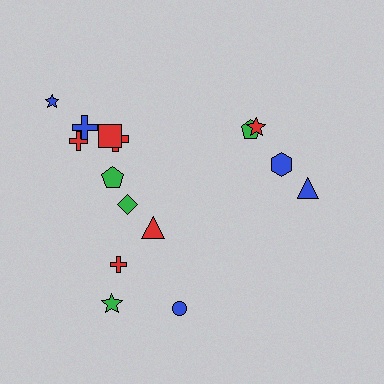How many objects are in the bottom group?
There are 5 objects.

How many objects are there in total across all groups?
There are 15 objects.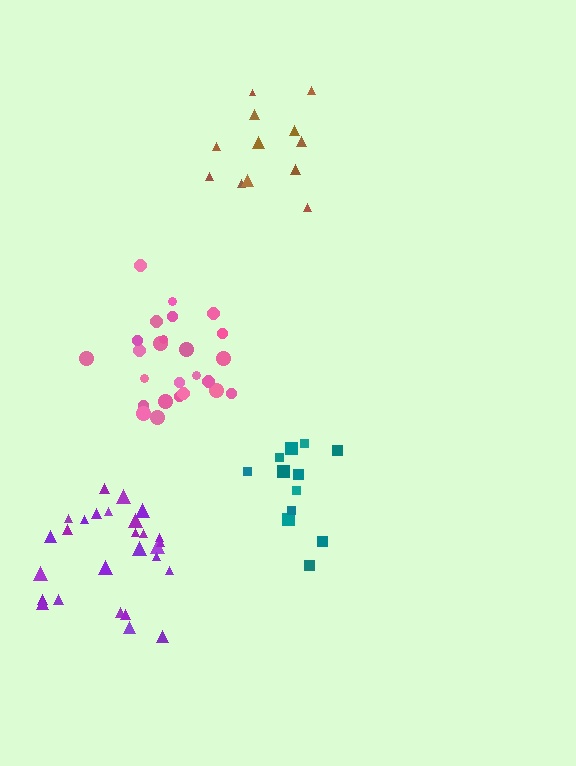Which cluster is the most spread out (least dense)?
Brown.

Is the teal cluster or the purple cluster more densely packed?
Purple.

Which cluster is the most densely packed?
Pink.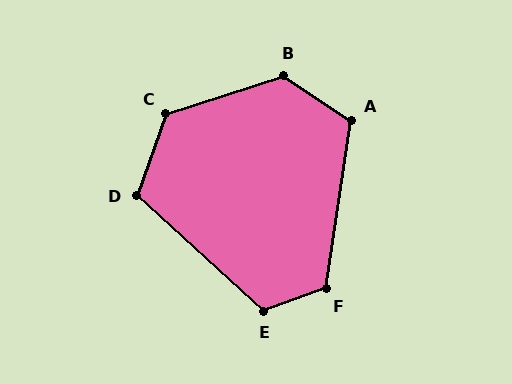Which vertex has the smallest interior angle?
D, at approximately 113 degrees.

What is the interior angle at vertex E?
Approximately 118 degrees (obtuse).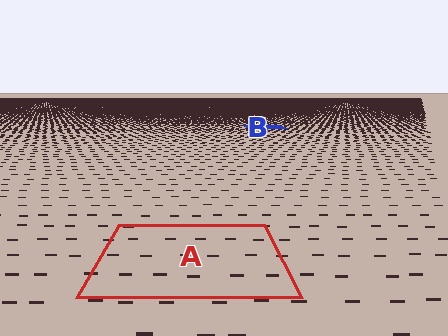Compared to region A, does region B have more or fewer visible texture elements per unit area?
Region B has more texture elements per unit area — they are packed more densely because it is farther away.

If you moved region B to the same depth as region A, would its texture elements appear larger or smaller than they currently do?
They would appear larger. At a closer depth, the same texture elements are projected at a bigger on-screen size.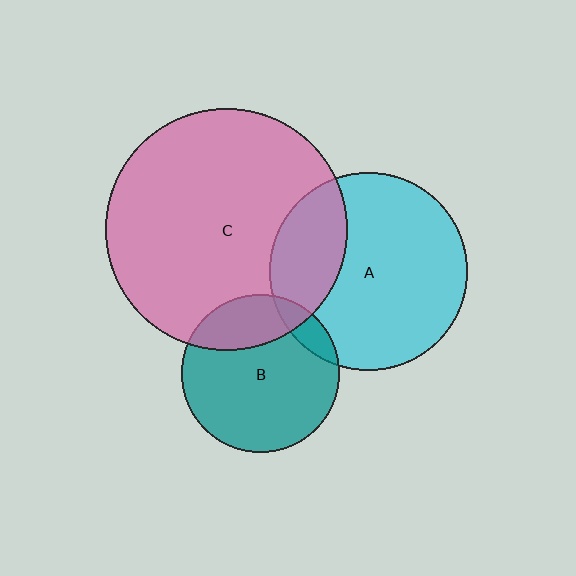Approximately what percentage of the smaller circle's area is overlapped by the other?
Approximately 25%.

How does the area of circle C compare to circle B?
Approximately 2.4 times.